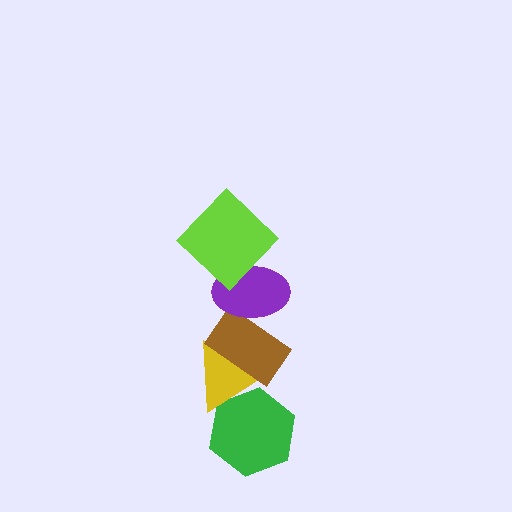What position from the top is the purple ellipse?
The purple ellipse is 2nd from the top.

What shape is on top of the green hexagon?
The yellow triangle is on top of the green hexagon.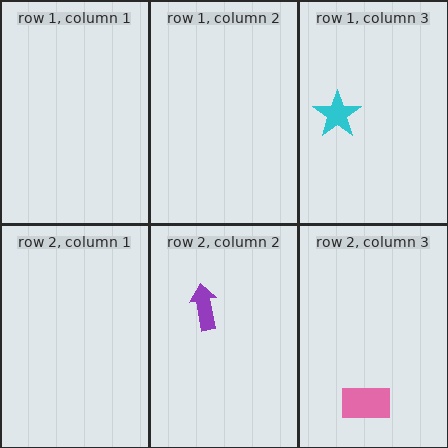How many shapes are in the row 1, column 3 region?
1.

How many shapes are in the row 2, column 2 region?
1.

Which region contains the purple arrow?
The row 2, column 2 region.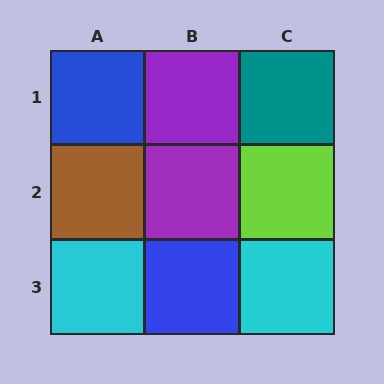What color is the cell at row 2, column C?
Lime.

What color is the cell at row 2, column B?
Purple.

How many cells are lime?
1 cell is lime.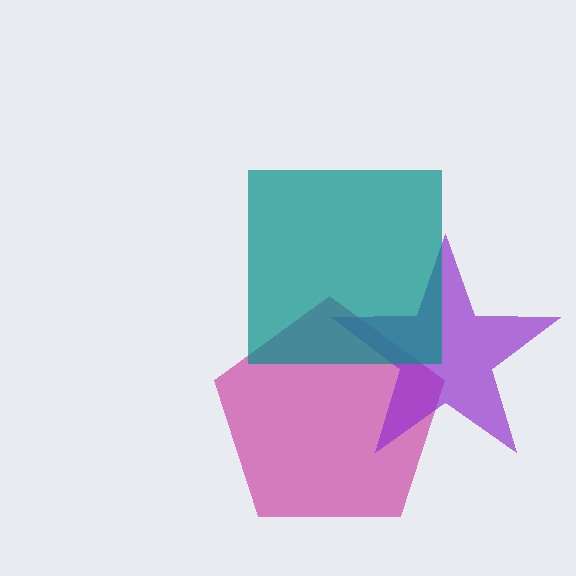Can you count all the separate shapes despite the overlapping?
Yes, there are 3 separate shapes.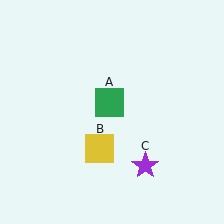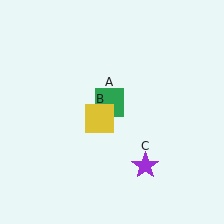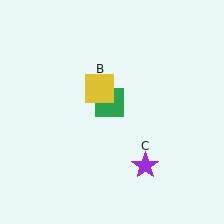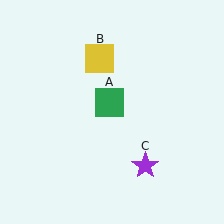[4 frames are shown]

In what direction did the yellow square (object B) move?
The yellow square (object B) moved up.